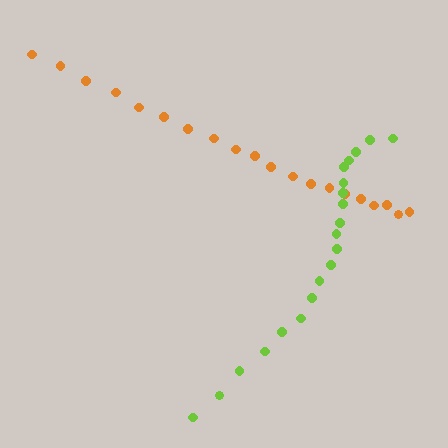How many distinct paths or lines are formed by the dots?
There are 2 distinct paths.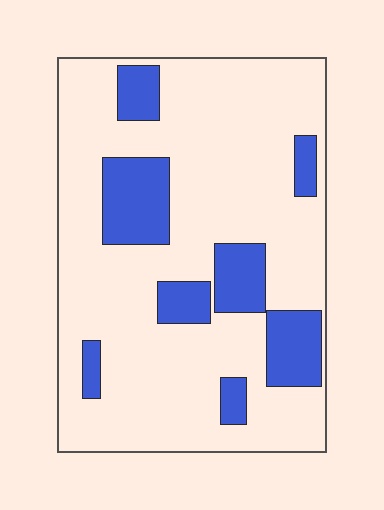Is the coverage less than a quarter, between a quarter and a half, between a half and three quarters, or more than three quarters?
Less than a quarter.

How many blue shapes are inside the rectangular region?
8.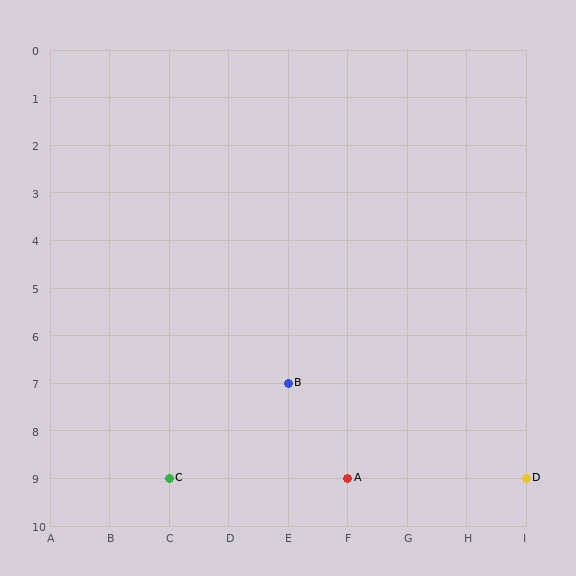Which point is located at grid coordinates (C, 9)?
Point C is at (C, 9).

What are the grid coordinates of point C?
Point C is at grid coordinates (C, 9).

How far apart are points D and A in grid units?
Points D and A are 3 columns apart.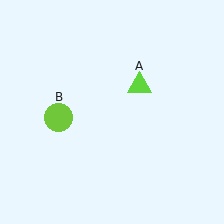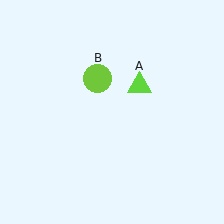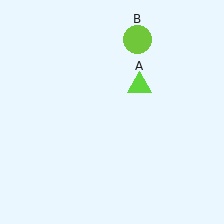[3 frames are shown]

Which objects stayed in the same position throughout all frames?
Lime triangle (object A) remained stationary.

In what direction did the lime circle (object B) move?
The lime circle (object B) moved up and to the right.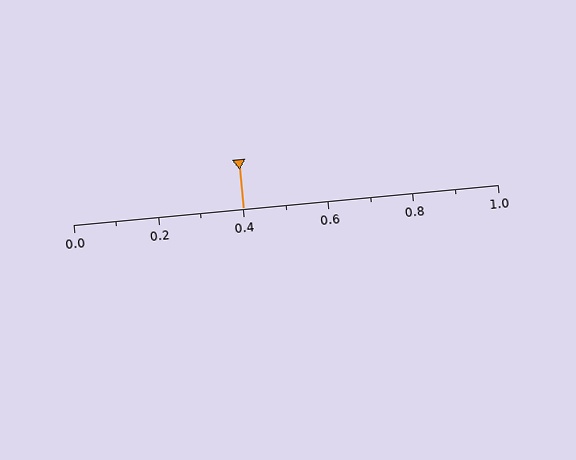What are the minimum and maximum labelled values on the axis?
The axis runs from 0.0 to 1.0.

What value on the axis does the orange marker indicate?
The marker indicates approximately 0.4.